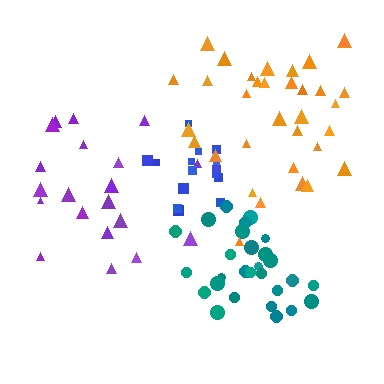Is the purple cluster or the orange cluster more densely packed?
Orange.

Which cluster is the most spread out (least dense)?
Purple.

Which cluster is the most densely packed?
Teal.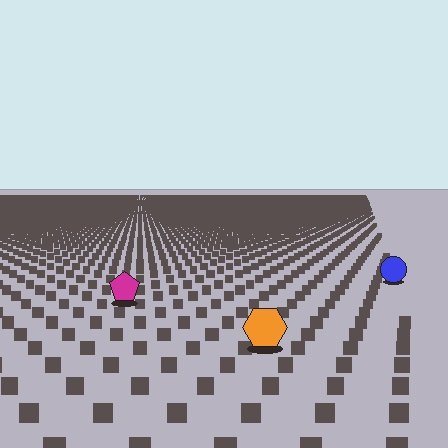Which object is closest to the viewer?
The orange hexagon is closest. The texture marks near it are larger and more spread out.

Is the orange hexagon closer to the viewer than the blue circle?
Yes. The orange hexagon is closer — you can tell from the texture gradient: the ground texture is coarser near it.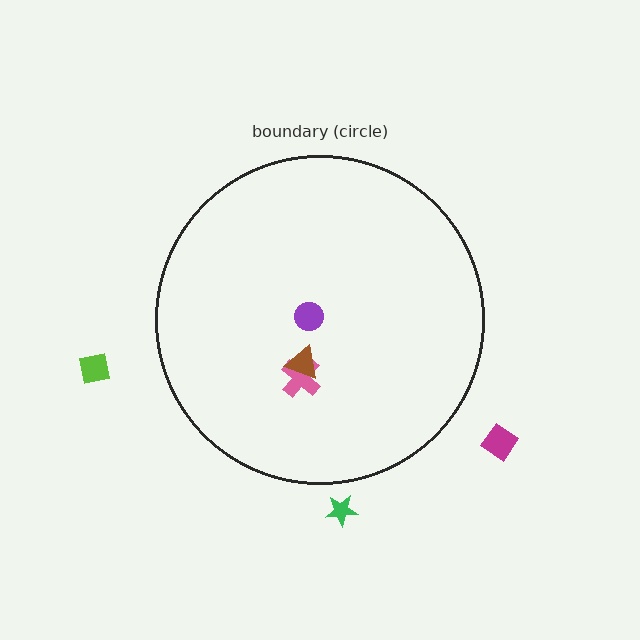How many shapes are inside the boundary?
3 inside, 3 outside.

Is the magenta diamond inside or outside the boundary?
Outside.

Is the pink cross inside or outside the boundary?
Inside.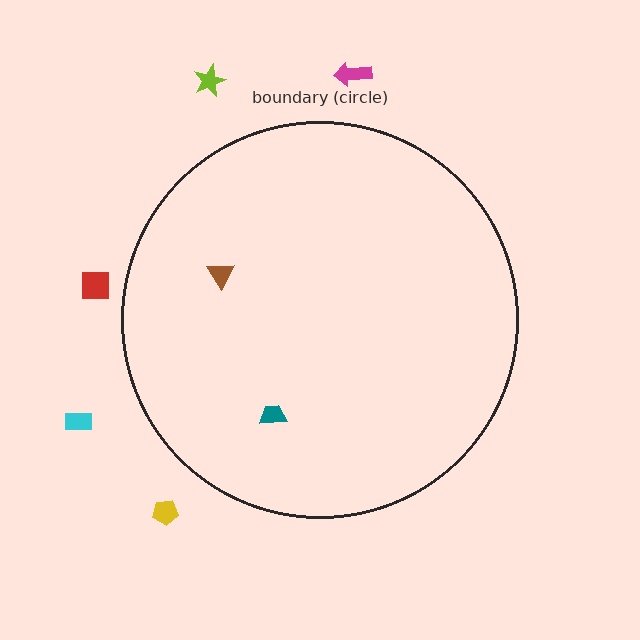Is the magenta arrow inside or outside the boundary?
Outside.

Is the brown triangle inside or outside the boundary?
Inside.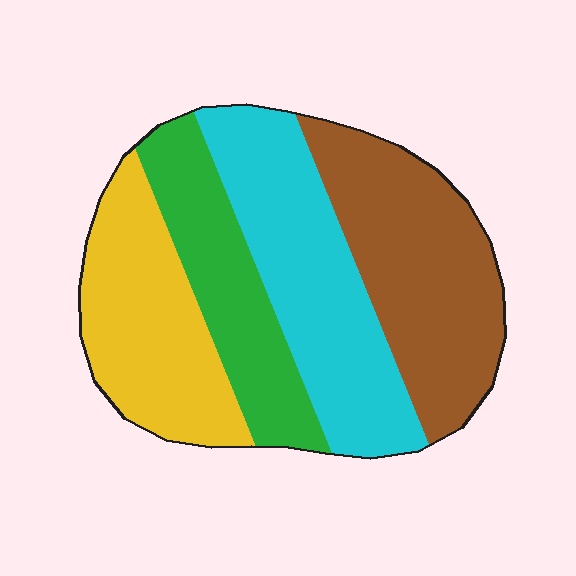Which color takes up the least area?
Green, at roughly 20%.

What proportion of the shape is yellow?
Yellow takes up about one quarter (1/4) of the shape.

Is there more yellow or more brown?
Brown.